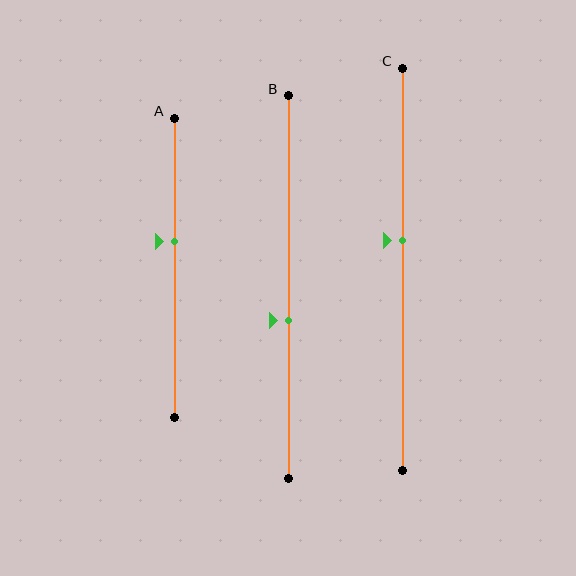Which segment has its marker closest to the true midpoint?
Segment C has its marker closest to the true midpoint.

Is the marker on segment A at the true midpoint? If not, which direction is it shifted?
No, the marker on segment A is shifted upward by about 9% of the segment length.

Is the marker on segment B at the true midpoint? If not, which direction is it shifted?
No, the marker on segment B is shifted downward by about 9% of the segment length.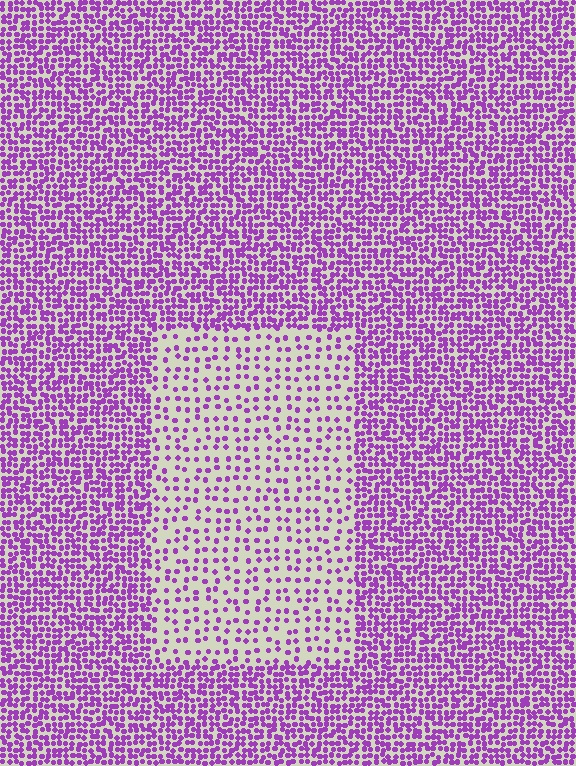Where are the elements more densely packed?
The elements are more densely packed outside the rectangle boundary.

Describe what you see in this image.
The image contains small purple elements arranged at two different densities. A rectangle-shaped region is visible where the elements are less densely packed than the surrounding area.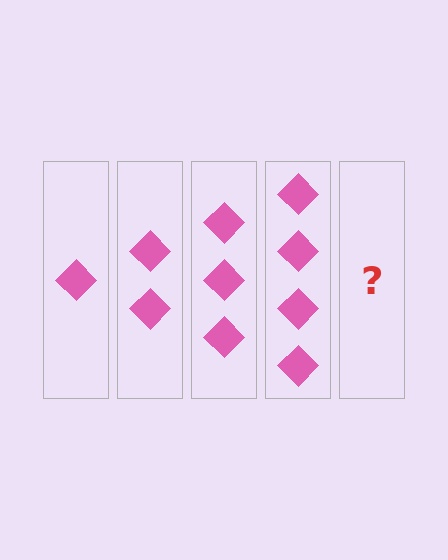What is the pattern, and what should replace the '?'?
The pattern is that each step adds one more diamond. The '?' should be 5 diamonds.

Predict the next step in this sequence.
The next step is 5 diamonds.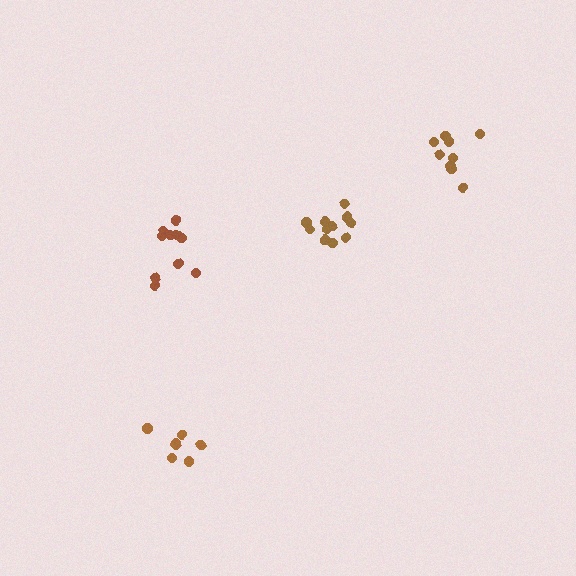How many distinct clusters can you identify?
There are 4 distinct clusters.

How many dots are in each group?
Group 1: 10 dots, Group 2: 10 dots, Group 3: 11 dots, Group 4: 8 dots (39 total).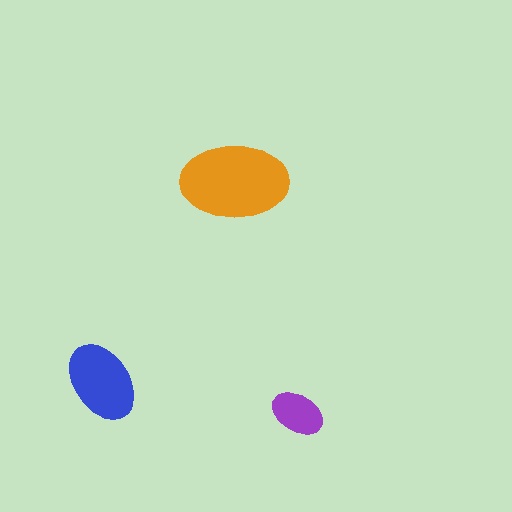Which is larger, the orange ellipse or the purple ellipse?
The orange one.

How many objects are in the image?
There are 3 objects in the image.